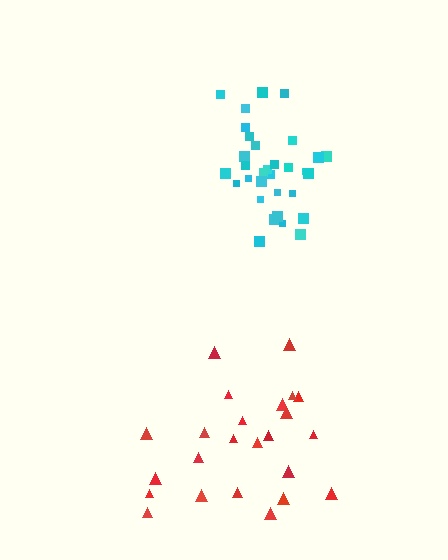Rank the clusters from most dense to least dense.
cyan, red.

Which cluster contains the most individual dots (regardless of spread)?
Cyan (32).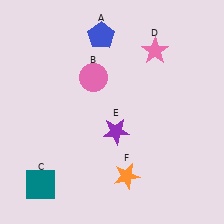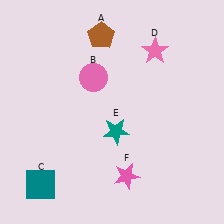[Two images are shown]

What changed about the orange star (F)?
In Image 1, F is orange. In Image 2, it changed to pink.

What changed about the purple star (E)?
In Image 1, E is purple. In Image 2, it changed to teal.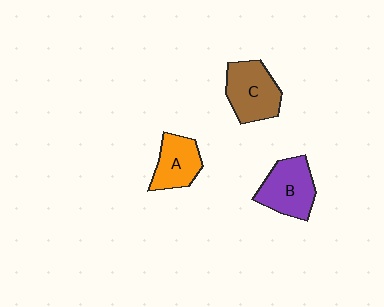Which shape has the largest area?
Shape C (brown).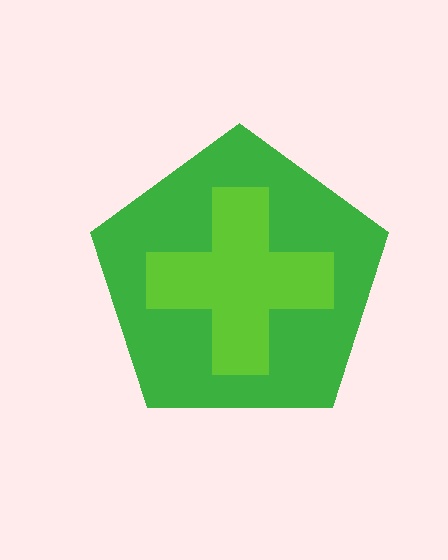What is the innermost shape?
The lime cross.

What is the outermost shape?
The green pentagon.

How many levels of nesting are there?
2.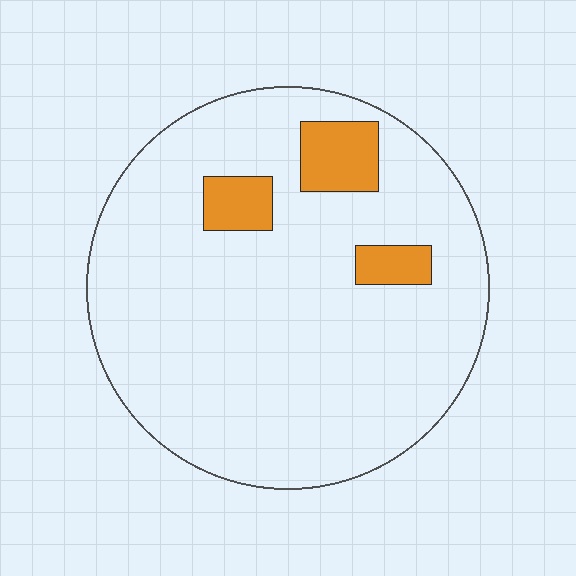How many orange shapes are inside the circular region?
3.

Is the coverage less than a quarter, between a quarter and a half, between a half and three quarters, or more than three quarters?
Less than a quarter.